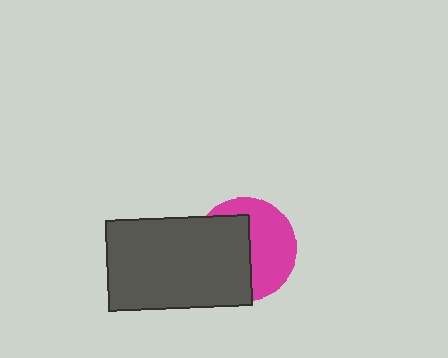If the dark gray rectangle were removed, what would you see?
You would see the complete magenta circle.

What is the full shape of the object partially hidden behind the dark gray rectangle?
The partially hidden object is a magenta circle.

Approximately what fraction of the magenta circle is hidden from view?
Roughly 50% of the magenta circle is hidden behind the dark gray rectangle.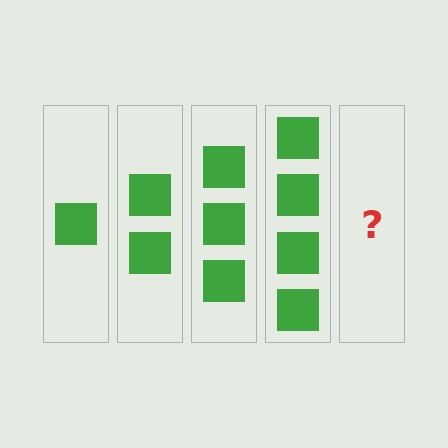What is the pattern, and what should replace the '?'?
The pattern is that each step adds one more square. The '?' should be 5 squares.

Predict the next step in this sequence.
The next step is 5 squares.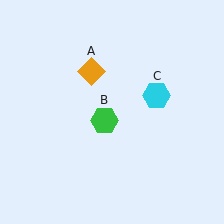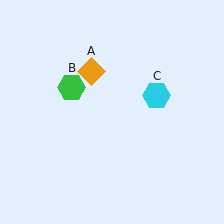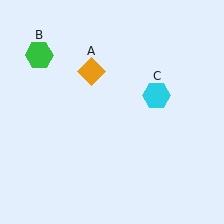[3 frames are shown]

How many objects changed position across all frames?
1 object changed position: green hexagon (object B).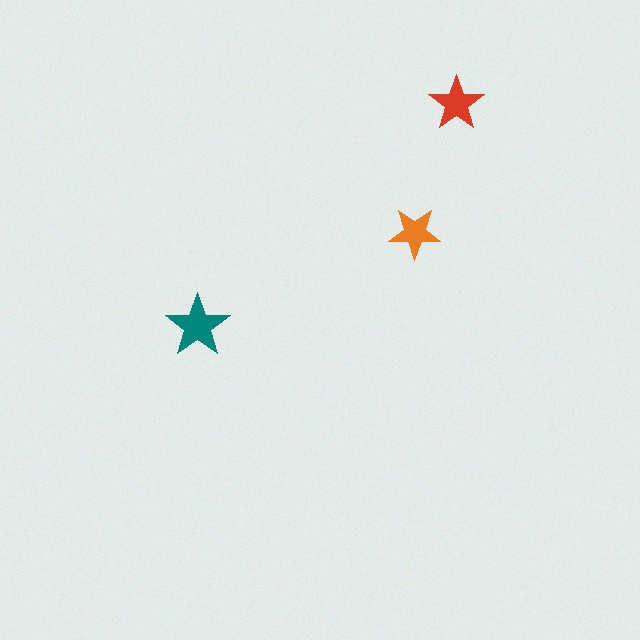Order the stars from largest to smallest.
the teal one, the red one, the orange one.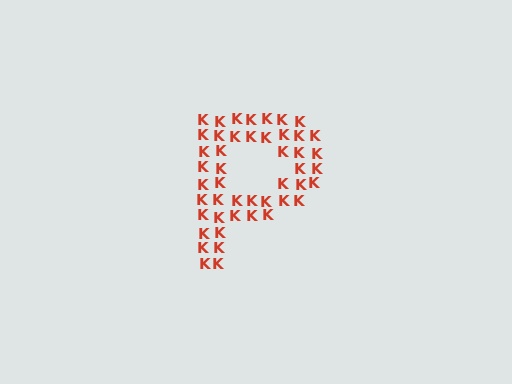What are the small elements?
The small elements are letter K's.